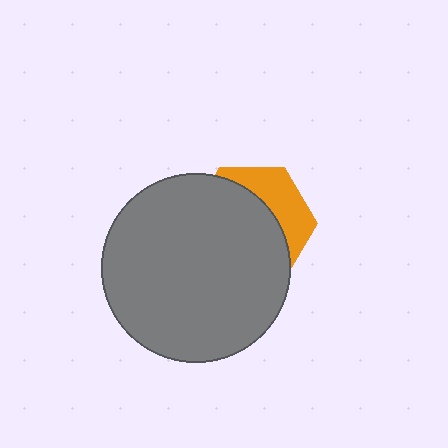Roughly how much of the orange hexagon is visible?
A small part of it is visible (roughly 32%).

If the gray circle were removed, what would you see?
You would see the complete orange hexagon.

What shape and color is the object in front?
The object in front is a gray circle.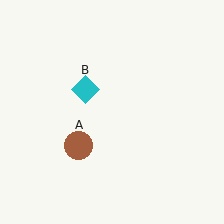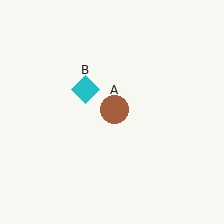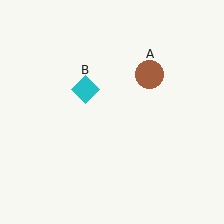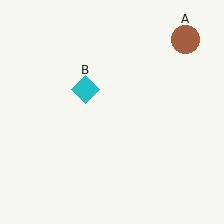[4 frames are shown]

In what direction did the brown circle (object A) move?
The brown circle (object A) moved up and to the right.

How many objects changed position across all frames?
1 object changed position: brown circle (object A).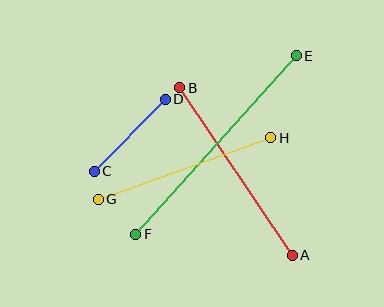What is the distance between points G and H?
The distance is approximately 183 pixels.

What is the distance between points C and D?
The distance is approximately 101 pixels.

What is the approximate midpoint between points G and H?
The midpoint is at approximately (185, 168) pixels.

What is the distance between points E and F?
The distance is approximately 240 pixels.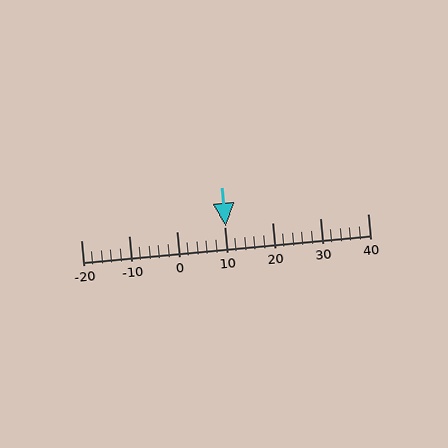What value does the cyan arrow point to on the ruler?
The cyan arrow points to approximately 10.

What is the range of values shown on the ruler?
The ruler shows values from -20 to 40.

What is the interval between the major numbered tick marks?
The major tick marks are spaced 10 units apart.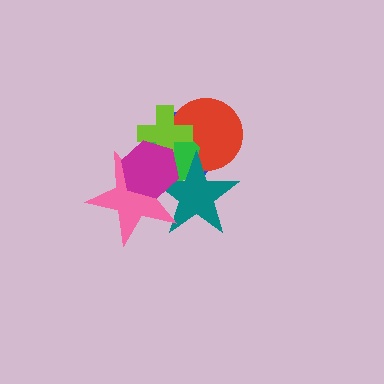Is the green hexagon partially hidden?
Yes, it is partially covered by another shape.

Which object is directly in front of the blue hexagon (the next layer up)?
The red circle is directly in front of the blue hexagon.